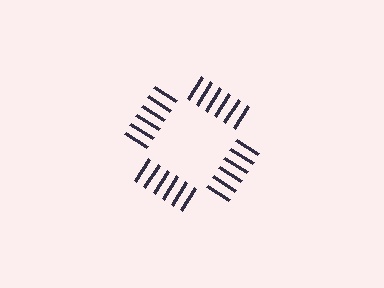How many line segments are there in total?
24 — 6 along each of the 4 edges.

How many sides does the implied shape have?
4 sides — the line-ends trace a square.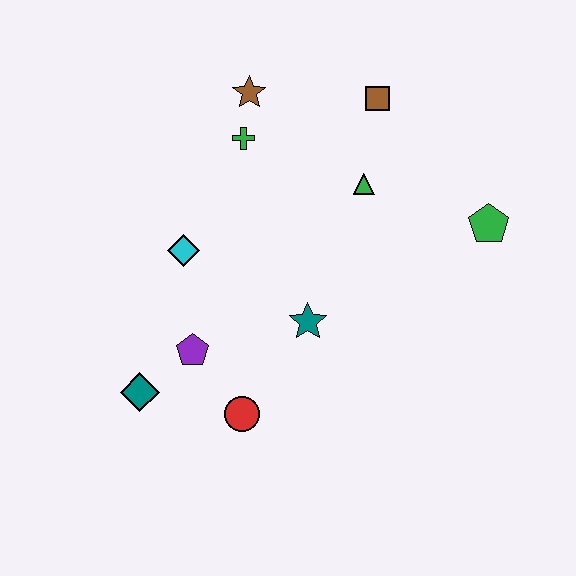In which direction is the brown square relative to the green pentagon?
The brown square is above the green pentagon.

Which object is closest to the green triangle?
The brown square is closest to the green triangle.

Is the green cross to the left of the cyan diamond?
No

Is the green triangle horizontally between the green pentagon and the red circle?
Yes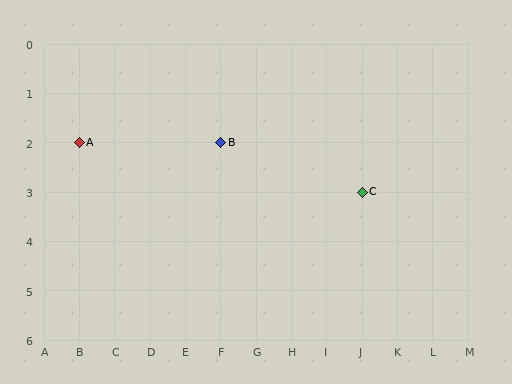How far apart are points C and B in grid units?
Points C and B are 4 columns and 1 row apart (about 4.1 grid units diagonally).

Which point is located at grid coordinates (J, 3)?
Point C is at (J, 3).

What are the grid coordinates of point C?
Point C is at grid coordinates (J, 3).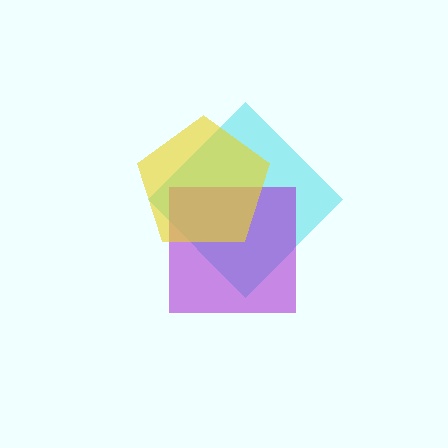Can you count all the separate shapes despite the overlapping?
Yes, there are 3 separate shapes.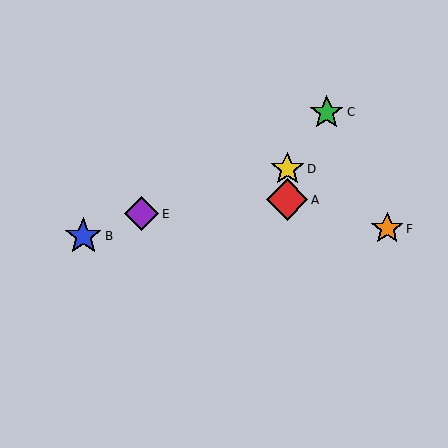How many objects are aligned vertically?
2 objects (A, D) are aligned vertically.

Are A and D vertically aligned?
Yes, both are at x≈287.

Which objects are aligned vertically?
Objects A, D are aligned vertically.